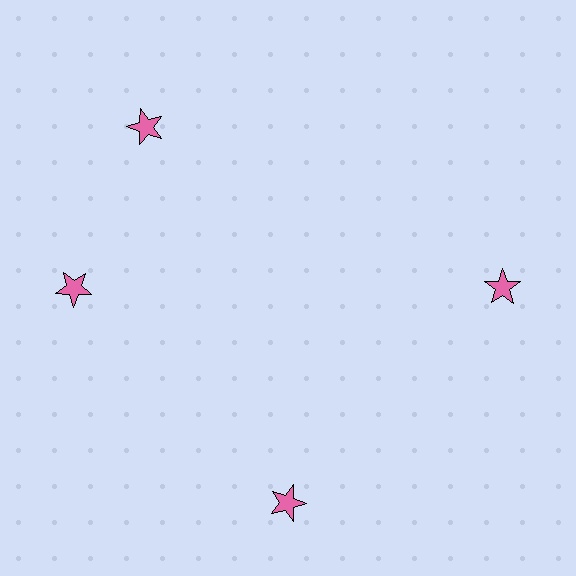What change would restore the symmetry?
The symmetry would be restored by rotating it back into even spacing with its neighbors so that all 4 stars sit at equal angles and equal distance from the center.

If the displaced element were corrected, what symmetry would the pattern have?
It would have 4-fold rotational symmetry — the pattern would map onto itself every 90 degrees.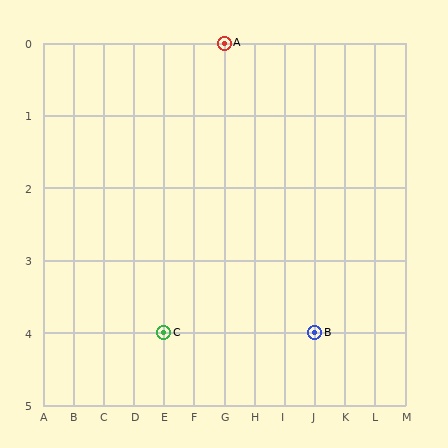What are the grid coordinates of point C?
Point C is at grid coordinates (E, 4).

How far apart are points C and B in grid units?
Points C and B are 5 columns apart.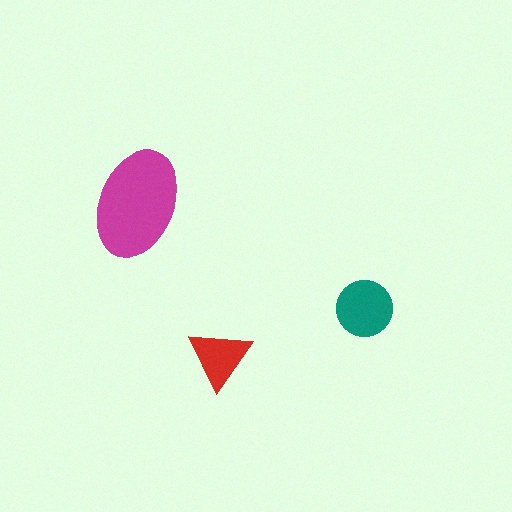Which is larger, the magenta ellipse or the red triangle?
The magenta ellipse.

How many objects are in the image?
There are 3 objects in the image.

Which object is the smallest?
The red triangle.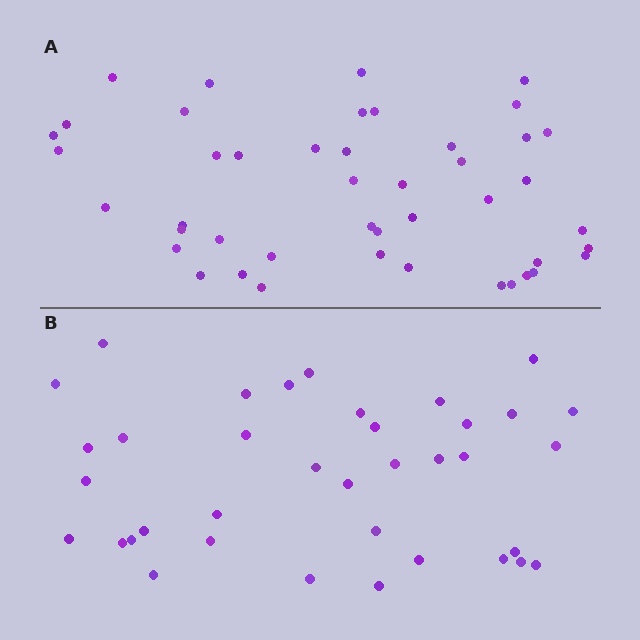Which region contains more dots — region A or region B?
Region A (the top region) has more dots.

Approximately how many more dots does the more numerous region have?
Region A has roughly 8 or so more dots than region B.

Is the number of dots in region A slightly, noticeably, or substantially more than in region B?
Region A has only slightly more — the two regions are fairly close. The ratio is roughly 1.2 to 1.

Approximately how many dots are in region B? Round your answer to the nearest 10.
About 40 dots. (The exact count is 37, which rounds to 40.)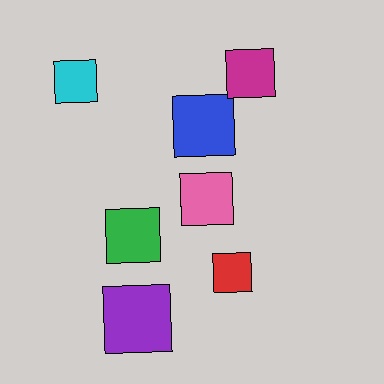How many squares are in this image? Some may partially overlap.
There are 7 squares.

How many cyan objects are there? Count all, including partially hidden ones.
There is 1 cyan object.